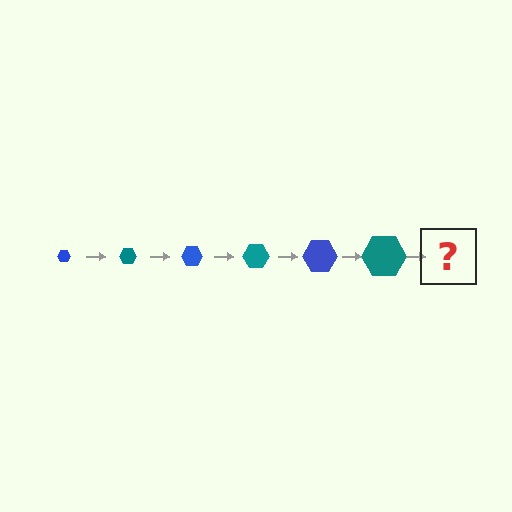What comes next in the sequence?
The next element should be a blue hexagon, larger than the previous one.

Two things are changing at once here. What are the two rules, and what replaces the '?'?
The two rules are that the hexagon grows larger each step and the color cycles through blue and teal. The '?' should be a blue hexagon, larger than the previous one.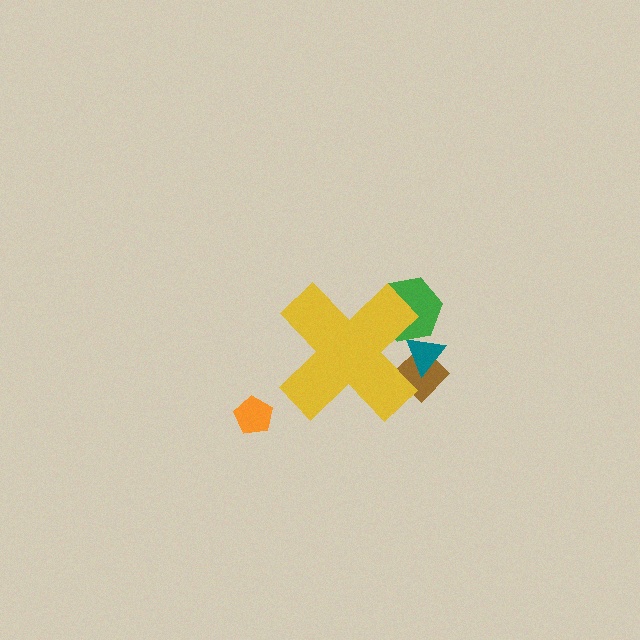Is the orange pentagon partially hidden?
No, the orange pentagon is fully visible.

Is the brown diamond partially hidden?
Yes, the brown diamond is partially hidden behind the yellow cross.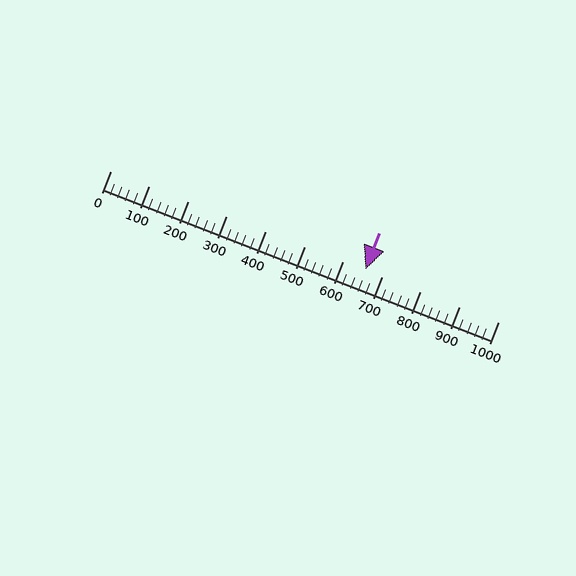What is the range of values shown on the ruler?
The ruler shows values from 0 to 1000.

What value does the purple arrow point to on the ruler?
The purple arrow points to approximately 658.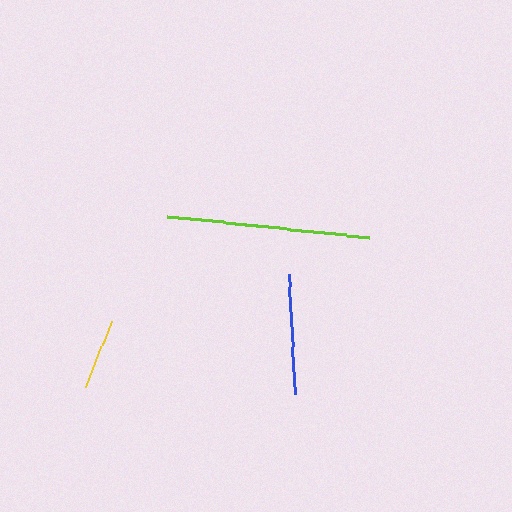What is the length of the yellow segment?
The yellow segment is approximately 71 pixels long.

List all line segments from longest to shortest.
From longest to shortest: lime, blue, yellow.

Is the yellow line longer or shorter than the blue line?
The blue line is longer than the yellow line.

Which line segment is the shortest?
The yellow line is the shortest at approximately 71 pixels.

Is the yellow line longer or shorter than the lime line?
The lime line is longer than the yellow line.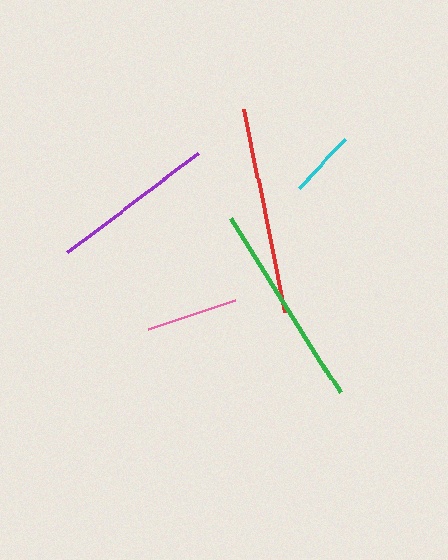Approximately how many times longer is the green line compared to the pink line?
The green line is approximately 2.2 times the length of the pink line.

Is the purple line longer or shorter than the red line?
The red line is longer than the purple line.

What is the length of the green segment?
The green segment is approximately 206 pixels long.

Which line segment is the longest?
The red line is the longest at approximately 207 pixels.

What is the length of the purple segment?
The purple segment is approximately 164 pixels long.